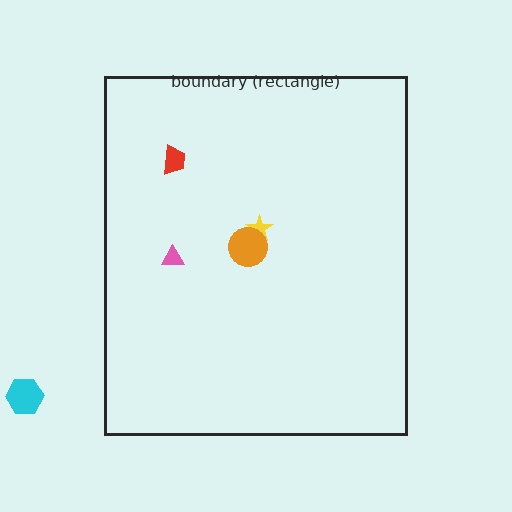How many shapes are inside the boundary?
4 inside, 1 outside.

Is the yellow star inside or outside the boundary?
Inside.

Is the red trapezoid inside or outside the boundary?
Inside.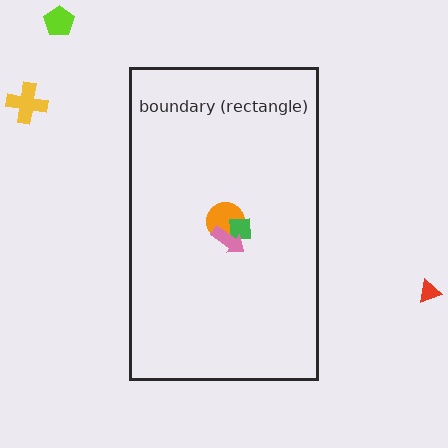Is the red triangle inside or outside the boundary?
Outside.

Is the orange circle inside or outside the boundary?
Inside.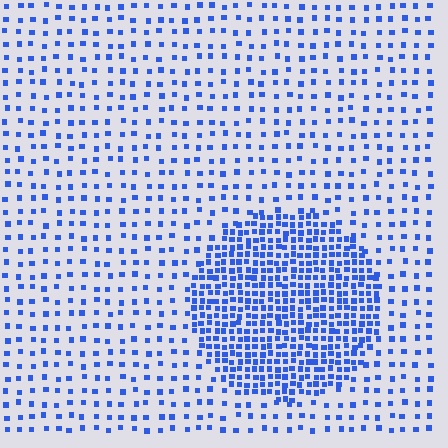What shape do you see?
I see a circle.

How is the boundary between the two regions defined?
The boundary is defined by a change in element density (approximately 2.8x ratio). All elements are the same color, size, and shape.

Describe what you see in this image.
The image contains small blue elements arranged at two different densities. A circle-shaped region is visible where the elements are more densely packed than the surrounding area.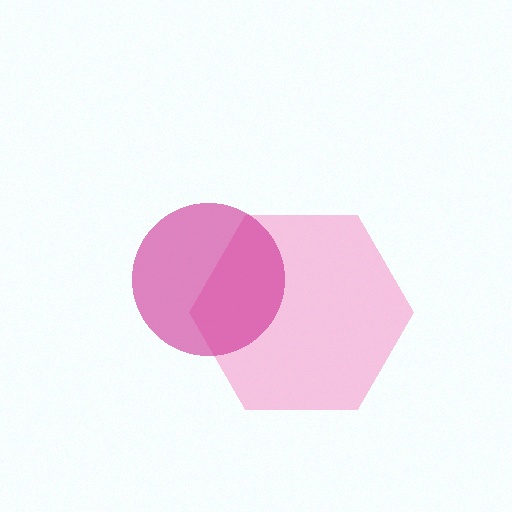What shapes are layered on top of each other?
The layered shapes are: a pink hexagon, a magenta circle.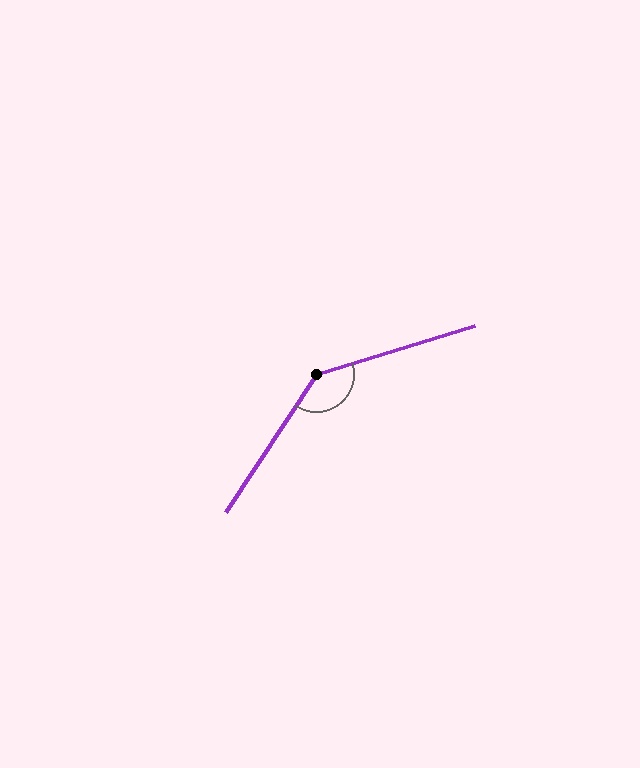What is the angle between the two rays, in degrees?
Approximately 141 degrees.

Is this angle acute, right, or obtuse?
It is obtuse.